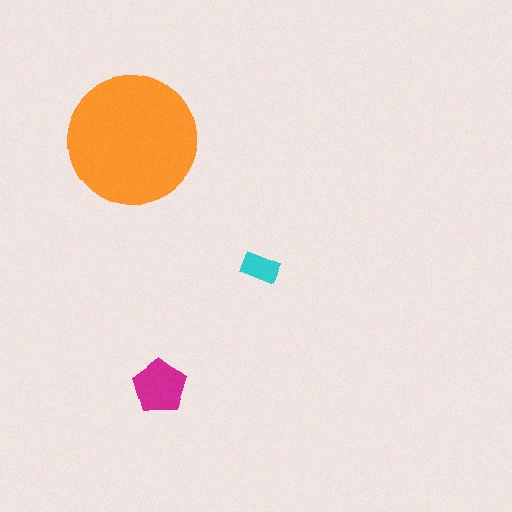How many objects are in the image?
There are 3 objects in the image.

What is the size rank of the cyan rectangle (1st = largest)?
3rd.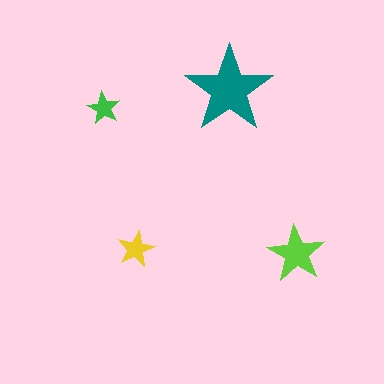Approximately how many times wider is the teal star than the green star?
About 2.5 times wider.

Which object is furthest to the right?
The lime star is rightmost.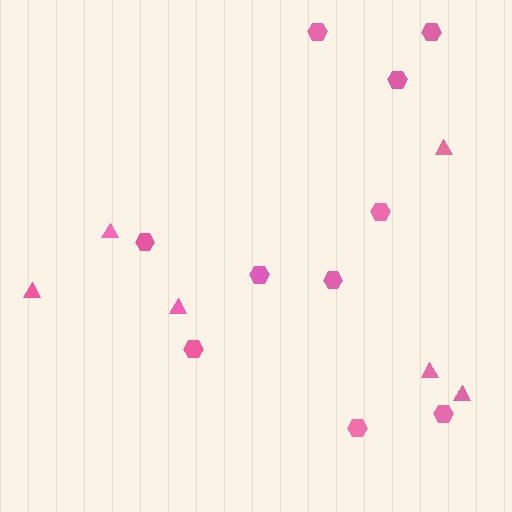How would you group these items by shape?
There are 2 groups: one group of hexagons (10) and one group of triangles (6).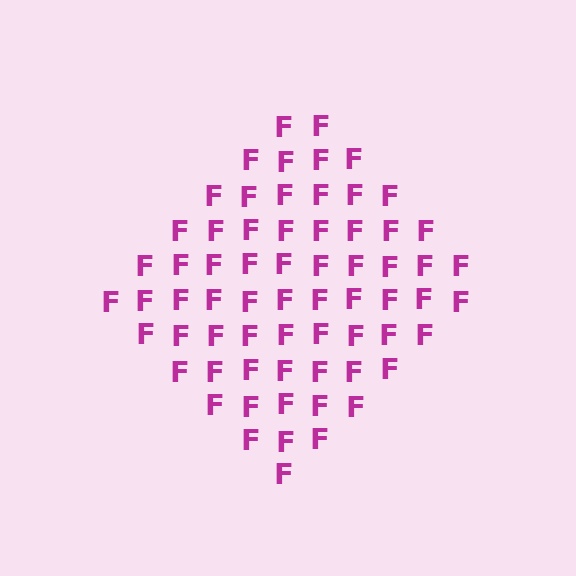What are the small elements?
The small elements are letter F's.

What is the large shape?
The large shape is a diamond.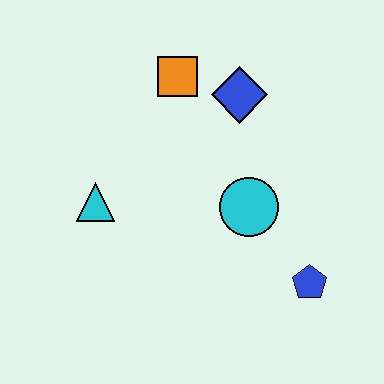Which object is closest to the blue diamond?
The orange square is closest to the blue diamond.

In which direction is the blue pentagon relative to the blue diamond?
The blue pentagon is below the blue diamond.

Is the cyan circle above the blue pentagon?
Yes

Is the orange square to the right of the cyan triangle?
Yes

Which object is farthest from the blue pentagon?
The orange square is farthest from the blue pentagon.